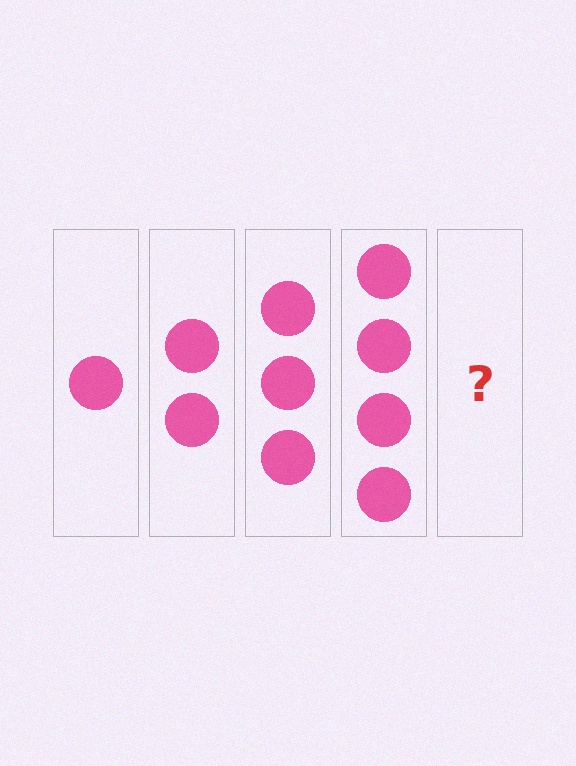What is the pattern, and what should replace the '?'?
The pattern is that each step adds one more circle. The '?' should be 5 circles.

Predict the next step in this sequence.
The next step is 5 circles.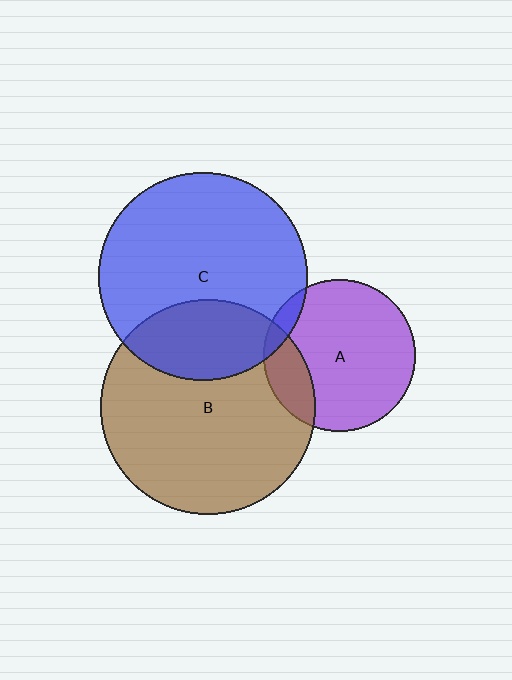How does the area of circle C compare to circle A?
Approximately 1.9 times.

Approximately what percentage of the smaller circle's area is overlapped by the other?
Approximately 30%.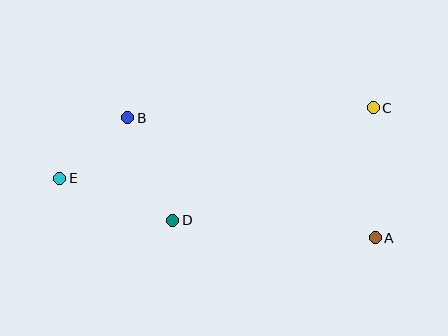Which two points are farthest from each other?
Points C and E are farthest from each other.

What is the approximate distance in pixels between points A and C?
The distance between A and C is approximately 130 pixels.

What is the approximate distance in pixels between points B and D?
The distance between B and D is approximately 112 pixels.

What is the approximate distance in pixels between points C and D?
The distance between C and D is approximately 230 pixels.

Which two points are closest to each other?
Points B and E are closest to each other.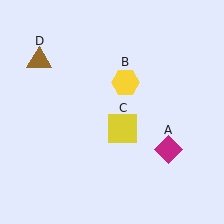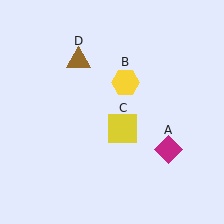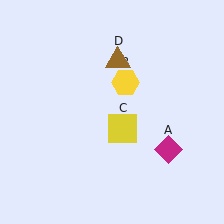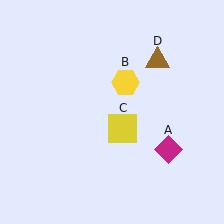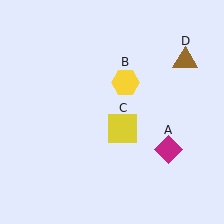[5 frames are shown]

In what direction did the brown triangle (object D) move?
The brown triangle (object D) moved right.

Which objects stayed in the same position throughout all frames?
Magenta diamond (object A) and yellow hexagon (object B) and yellow square (object C) remained stationary.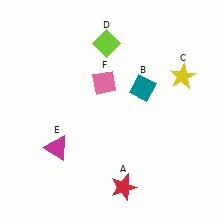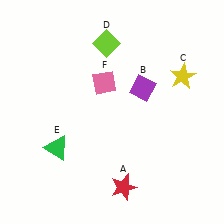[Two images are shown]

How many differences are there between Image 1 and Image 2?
There are 2 differences between the two images.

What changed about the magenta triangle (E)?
In Image 1, E is magenta. In Image 2, it changed to green.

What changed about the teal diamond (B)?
In Image 1, B is teal. In Image 2, it changed to purple.